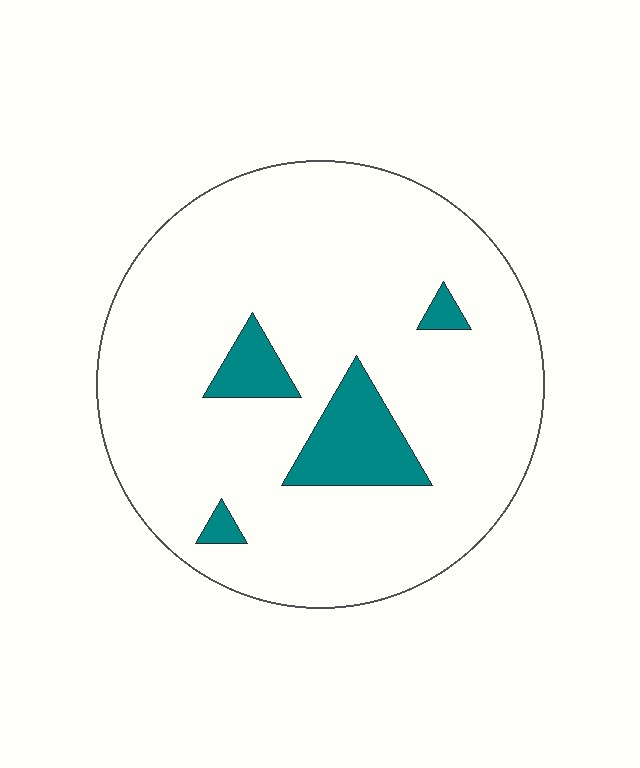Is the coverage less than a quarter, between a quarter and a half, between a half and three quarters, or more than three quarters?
Less than a quarter.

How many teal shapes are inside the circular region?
4.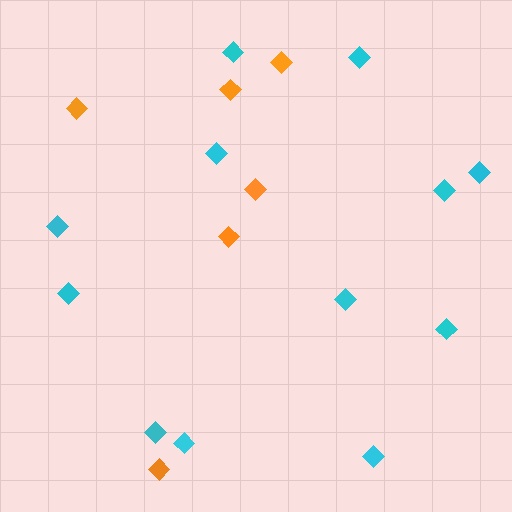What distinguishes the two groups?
There are 2 groups: one group of orange diamonds (6) and one group of cyan diamonds (12).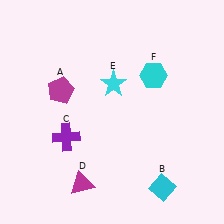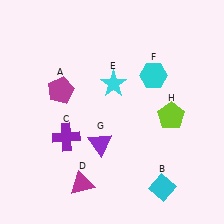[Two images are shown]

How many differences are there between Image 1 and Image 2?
There are 2 differences between the two images.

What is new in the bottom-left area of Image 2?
A purple triangle (G) was added in the bottom-left area of Image 2.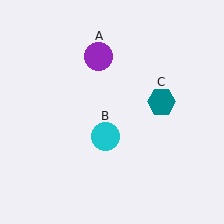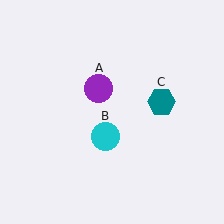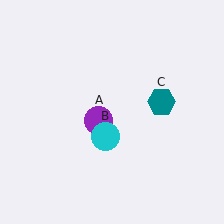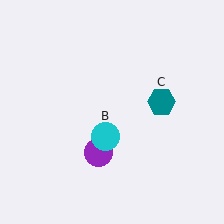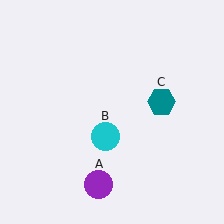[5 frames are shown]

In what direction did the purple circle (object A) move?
The purple circle (object A) moved down.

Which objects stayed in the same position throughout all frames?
Cyan circle (object B) and teal hexagon (object C) remained stationary.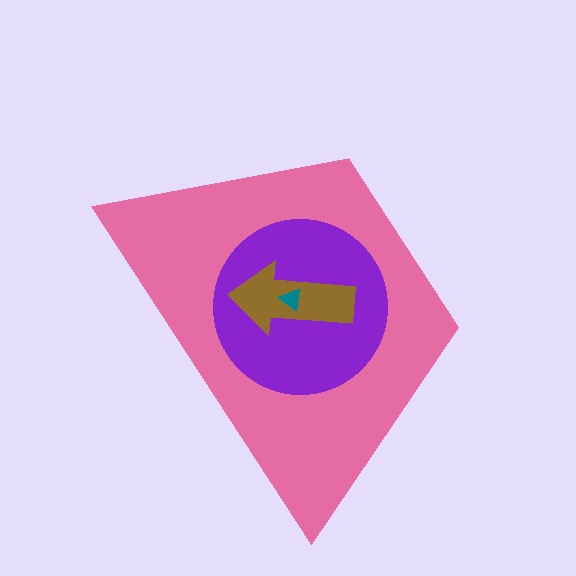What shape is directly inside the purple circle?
The brown arrow.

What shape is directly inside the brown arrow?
The teal triangle.